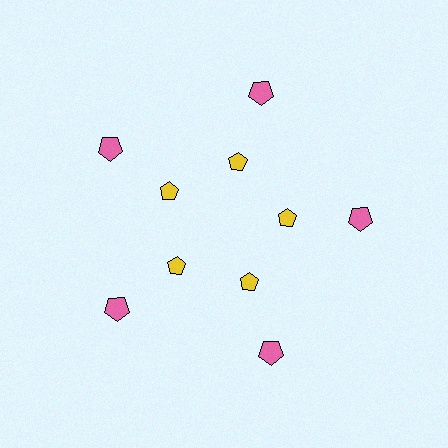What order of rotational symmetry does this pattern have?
This pattern has 5-fold rotational symmetry.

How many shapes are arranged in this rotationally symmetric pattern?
There are 10 shapes, arranged in 5 groups of 2.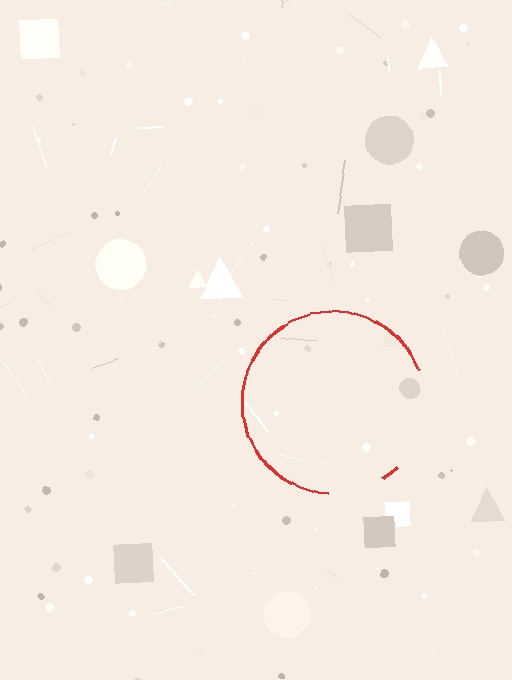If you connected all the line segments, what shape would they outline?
They would outline a circle.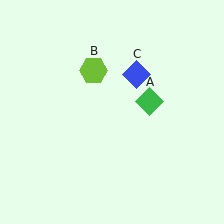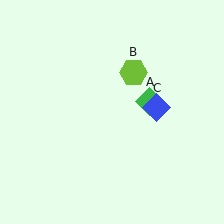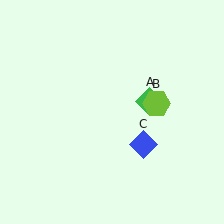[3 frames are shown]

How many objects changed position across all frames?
2 objects changed position: lime hexagon (object B), blue diamond (object C).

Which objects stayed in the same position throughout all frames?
Green diamond (object A) remained stationary.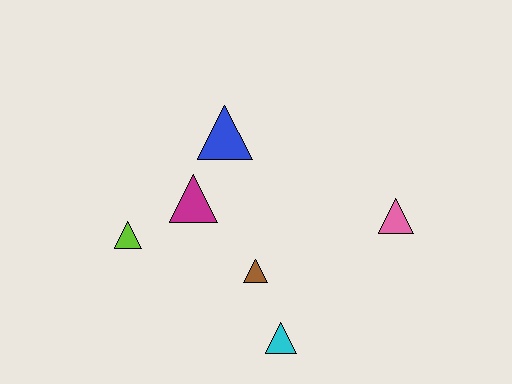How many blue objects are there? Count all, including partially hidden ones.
There is 1 blue object.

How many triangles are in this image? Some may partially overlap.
There are 6 triangles.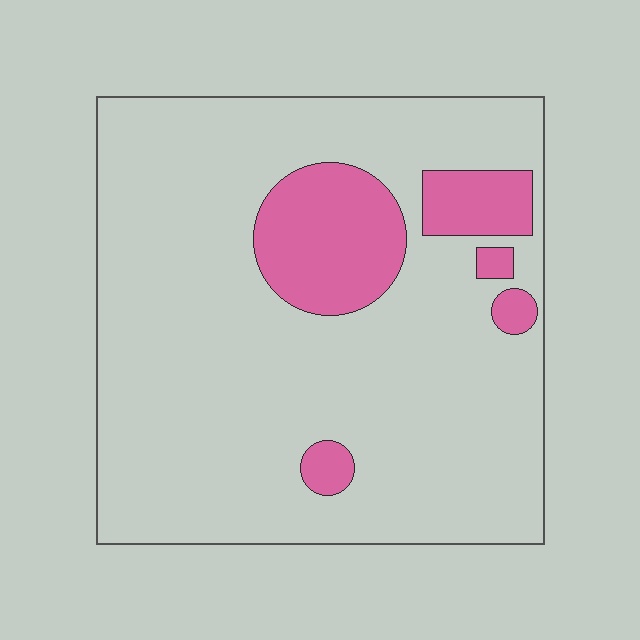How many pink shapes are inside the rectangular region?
5.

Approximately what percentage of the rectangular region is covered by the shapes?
Approximately 15%.